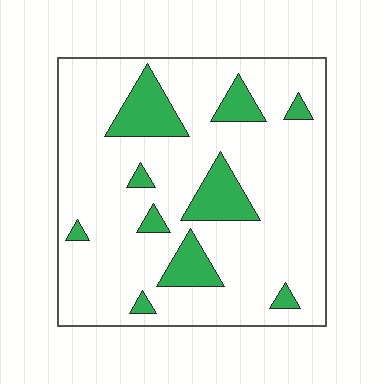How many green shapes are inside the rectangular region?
10.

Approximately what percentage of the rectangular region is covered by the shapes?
Approximately 15%.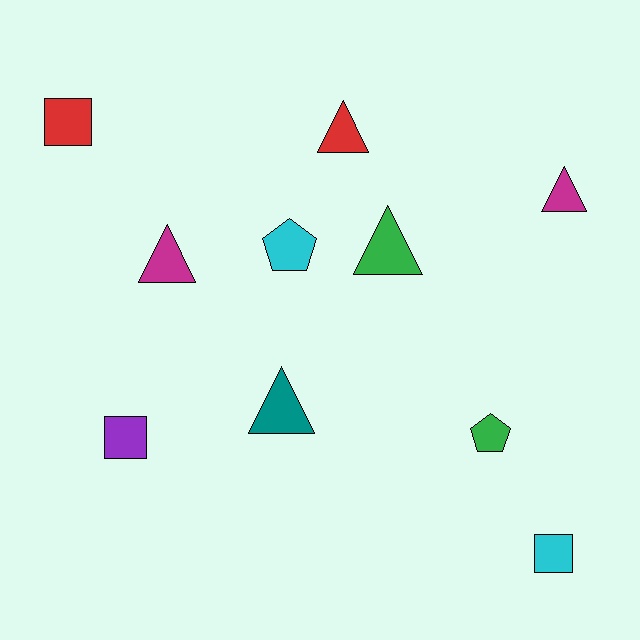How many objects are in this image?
There are 10 objects.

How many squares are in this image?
There are 3 squares.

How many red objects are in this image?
There are 2 red objects.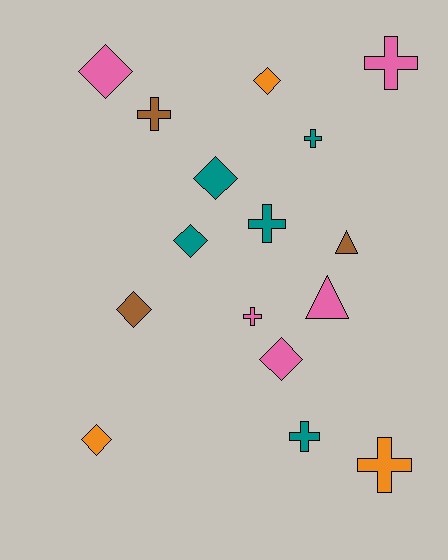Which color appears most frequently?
Teal, with 5 objects.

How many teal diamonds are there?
There are 2 teal diamonds.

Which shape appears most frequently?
Diamond, with 7 objects.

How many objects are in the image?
There are 16 objects.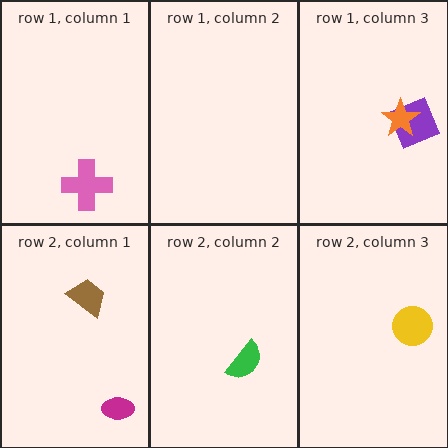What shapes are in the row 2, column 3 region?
The yellow circle.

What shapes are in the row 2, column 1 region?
The magenta ellipse, the brown trapezoid.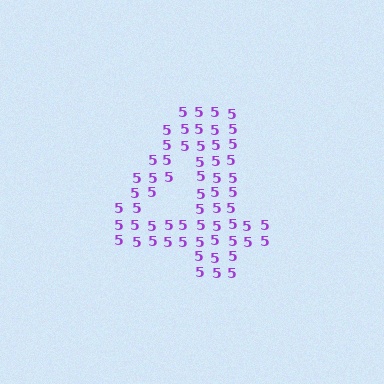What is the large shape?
The large shape is the digit 4.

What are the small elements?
The small elements are digit 5's.